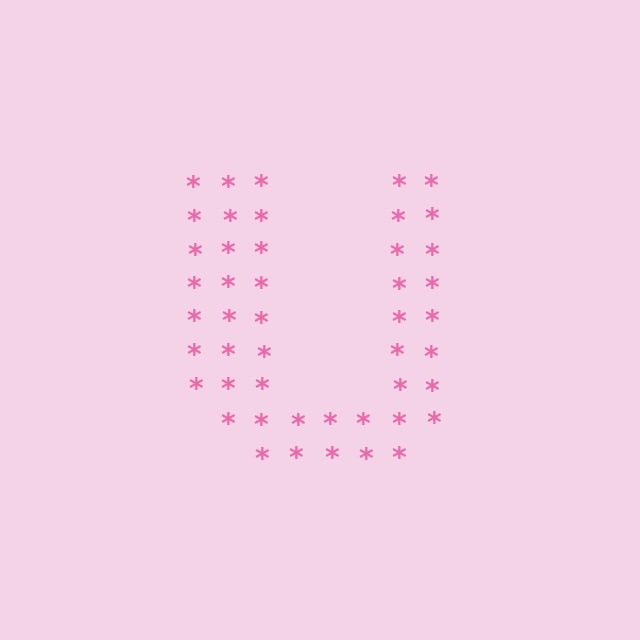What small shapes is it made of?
It is made of small asterisks.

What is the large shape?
The large shape is the letter U.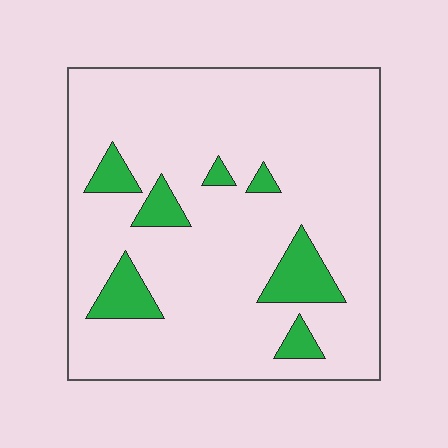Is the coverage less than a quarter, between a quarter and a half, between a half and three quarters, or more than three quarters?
Less than a quarter.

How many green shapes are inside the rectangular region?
7.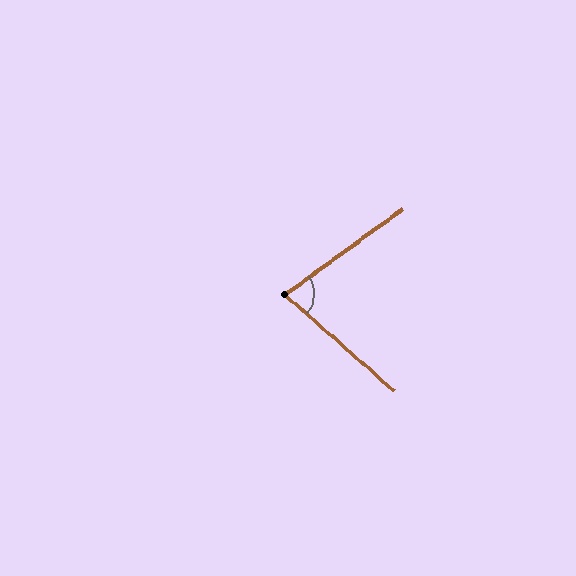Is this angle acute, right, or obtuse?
It is acute.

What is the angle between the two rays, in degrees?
Approximately 78 degrees.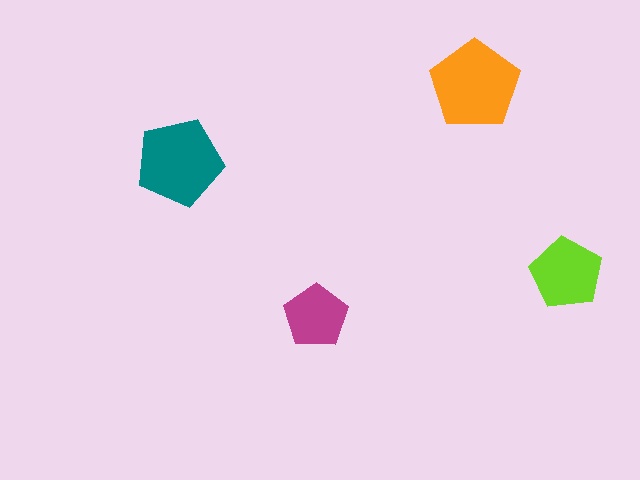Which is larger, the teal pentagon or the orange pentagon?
The orange one.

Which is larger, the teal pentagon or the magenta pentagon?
The teal one.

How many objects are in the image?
There are 4 objects in the image.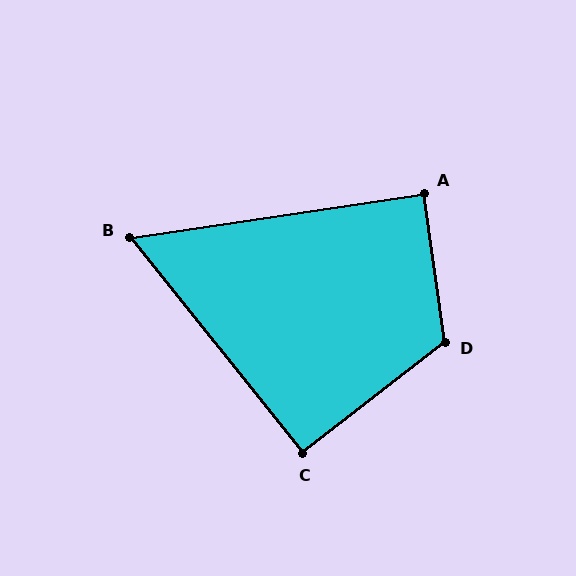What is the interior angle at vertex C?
Approximately 91 degrees (approximately right).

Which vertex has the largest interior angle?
D, at approximately 120 degrees.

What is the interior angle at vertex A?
Approximately 89 degrees (approximately right).